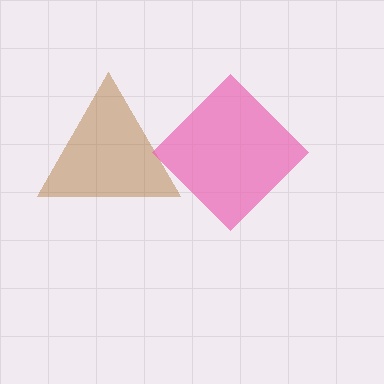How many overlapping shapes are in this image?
There are 2 overlapping shapes in the image.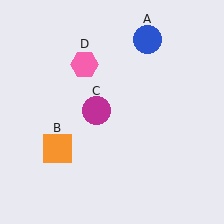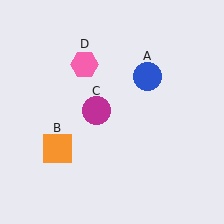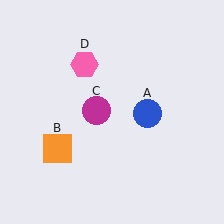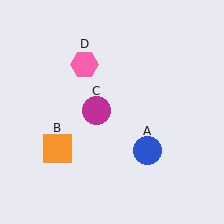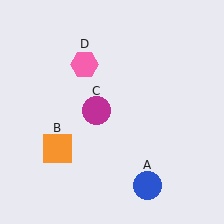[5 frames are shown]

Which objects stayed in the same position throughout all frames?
Orange square (object B) and magenta circle (object C) and pink hexagon (object D) remained stationary.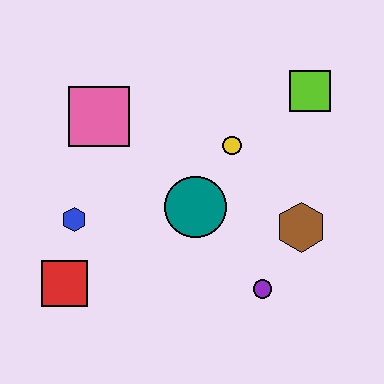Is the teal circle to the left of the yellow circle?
Yes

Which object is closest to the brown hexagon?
The purple circle is closest to the brown hexagon.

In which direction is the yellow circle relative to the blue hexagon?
The yellow circle is to the right of the blue hexagon.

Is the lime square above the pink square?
Yes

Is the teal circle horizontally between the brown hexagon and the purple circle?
No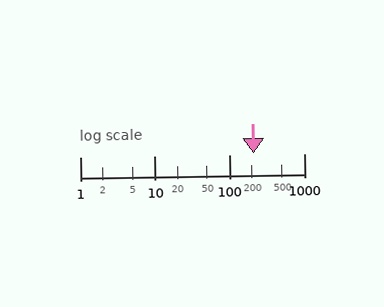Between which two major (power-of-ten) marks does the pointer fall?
The pointer is between 100 and 1000.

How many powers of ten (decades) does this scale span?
The scale spans 3 decades, from 1 to 1000.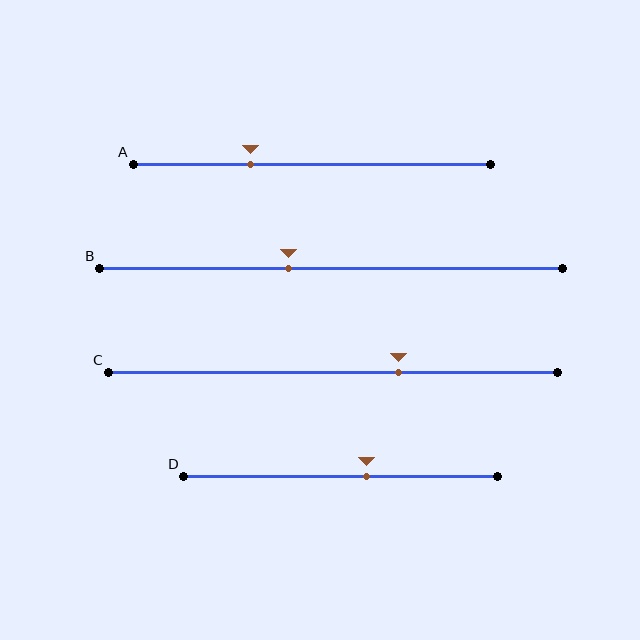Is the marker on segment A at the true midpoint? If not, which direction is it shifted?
No, the marker on segment A is shifted to the left by about 17% of the segment length.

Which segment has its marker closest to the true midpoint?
Segment D has its marker closest to the true midpoint.